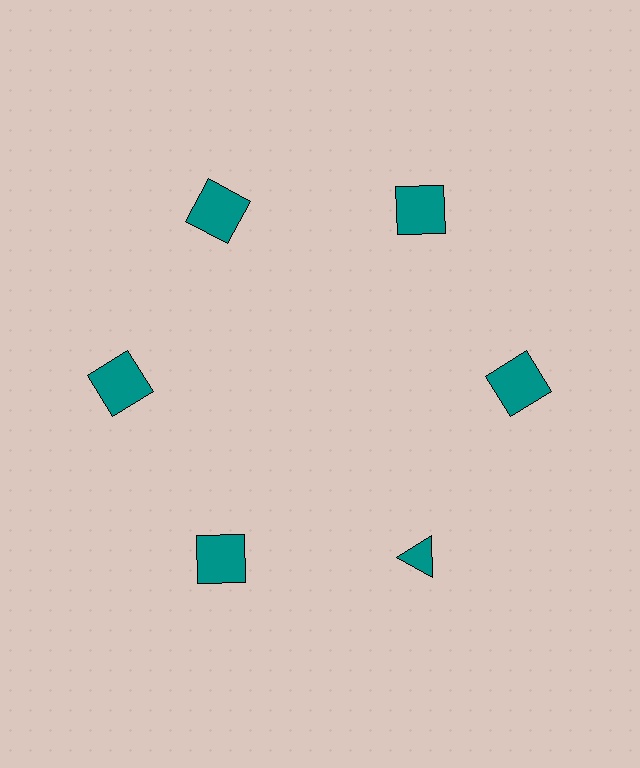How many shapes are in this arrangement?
There are 6 shapes arranged in a ring pattern.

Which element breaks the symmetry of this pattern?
The teal triangle at roughly the 5 o'clock position breaks the symmetry. All other shapes are teal squares.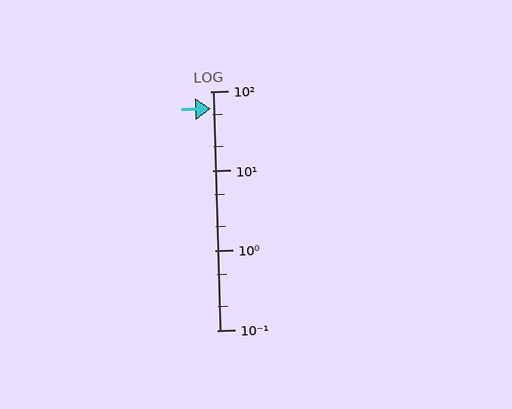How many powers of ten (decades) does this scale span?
The scale spans 3 decades, from 0.1 to 100.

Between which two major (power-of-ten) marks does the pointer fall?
The pointer is between 10 and 100.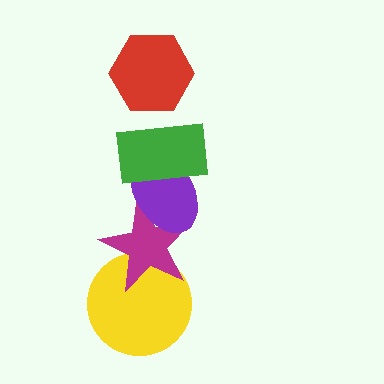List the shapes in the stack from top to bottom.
From top to bottom: the red hexagon, the green rectangle, the purple ellipse, the magenta star, the yellow circle.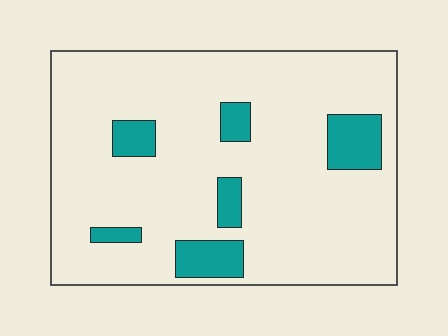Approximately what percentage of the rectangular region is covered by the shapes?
Approximately 15%.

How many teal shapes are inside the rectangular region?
6.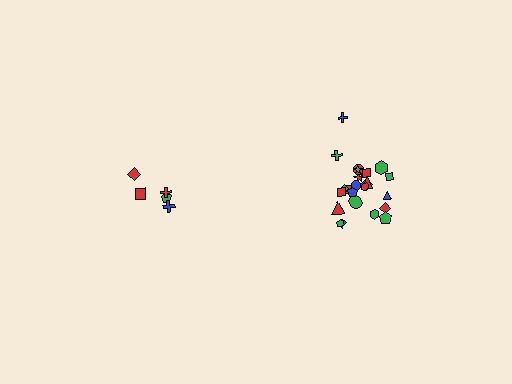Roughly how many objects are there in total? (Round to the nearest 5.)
Roughly 30 objects in total.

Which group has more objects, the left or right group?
The right group.